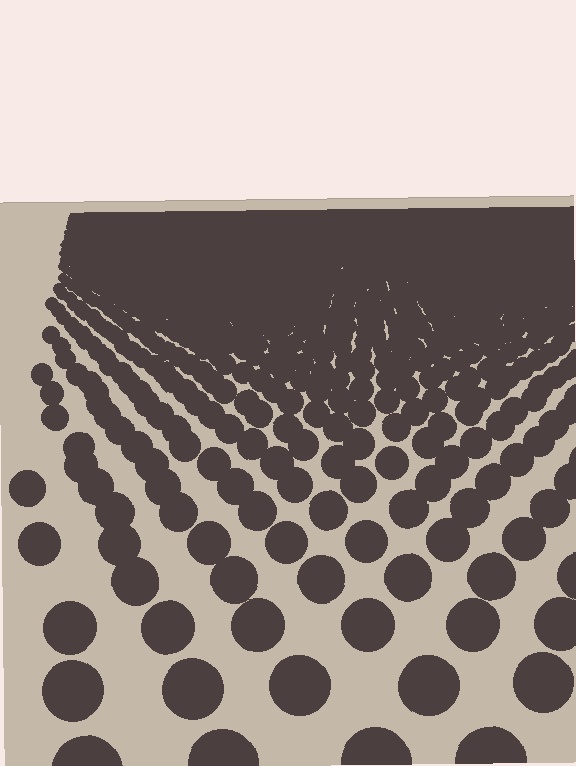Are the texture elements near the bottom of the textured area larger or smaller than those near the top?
Larger. Near the bottom, elements are closer to the viewer and appear at a bigger on-screen size.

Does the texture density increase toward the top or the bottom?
Density increases toward the top.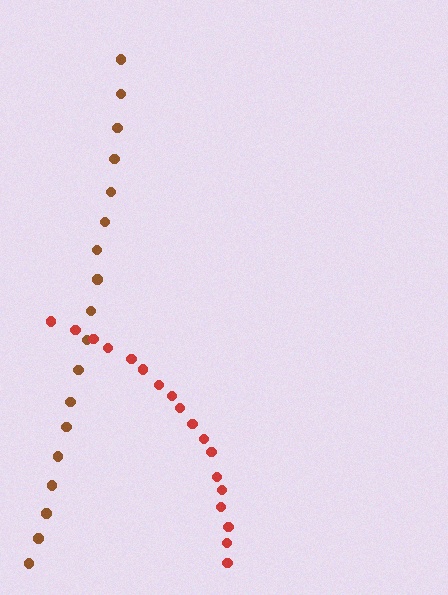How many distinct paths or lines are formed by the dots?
There are 2 distinct paths.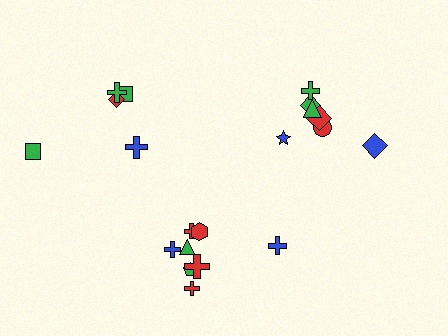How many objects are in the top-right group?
There are 7 objects.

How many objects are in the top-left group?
There are 5 objects.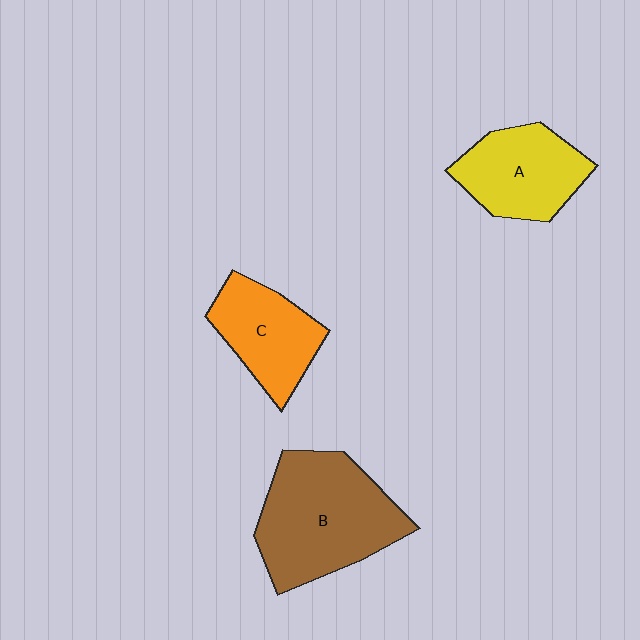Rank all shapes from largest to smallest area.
From largest to smallest: B (brown), A (yellow), C (orange).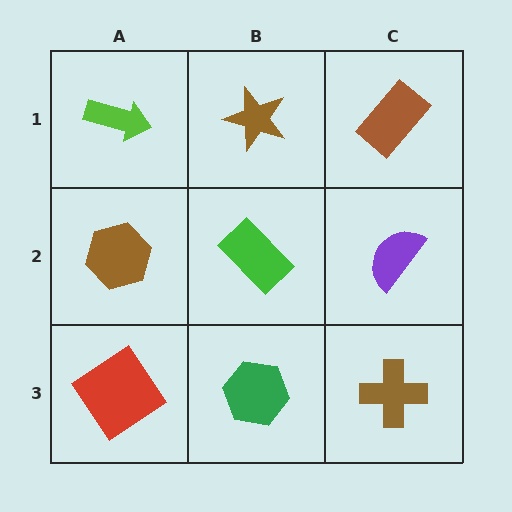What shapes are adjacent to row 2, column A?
A lime arrow (row 1, column A), a red diamond (row 3, column A), a green rectangle (row 2, column B).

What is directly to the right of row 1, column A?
A brown star.